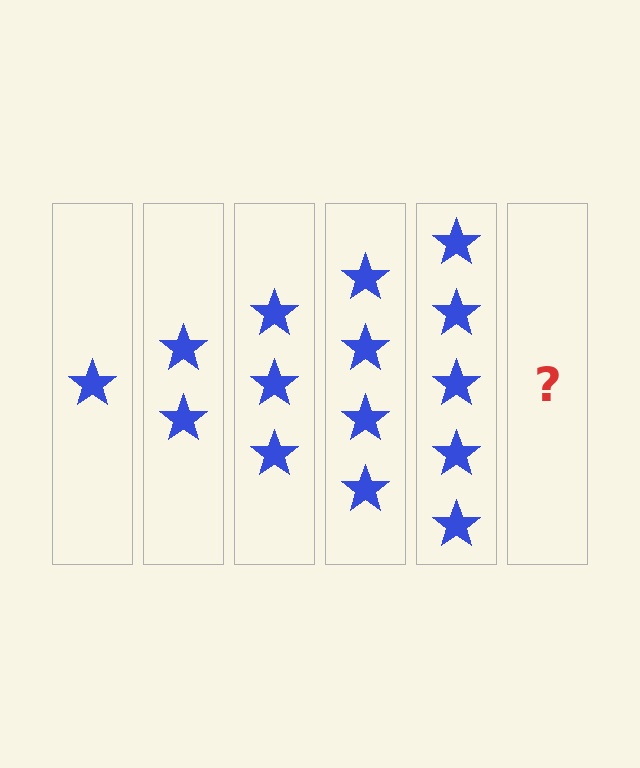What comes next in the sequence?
The next element should be 6 stars.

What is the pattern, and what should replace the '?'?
The pattern is that each step adds one more star. The '?' should be 6 stars.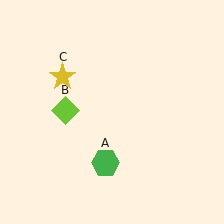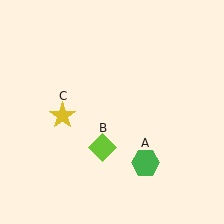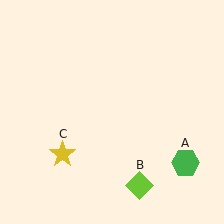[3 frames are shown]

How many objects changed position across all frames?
3 objects changed position: green hexagon (object A), lime diamond (object B), yellow star (object C).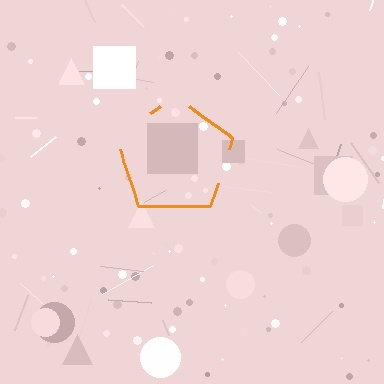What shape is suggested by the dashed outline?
The dashed outline suggests a pentagon.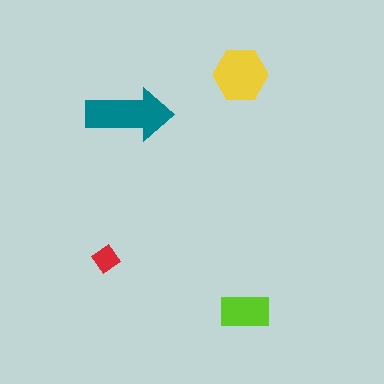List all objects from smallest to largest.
The red diamond, the lime rectangle, the yellow hexagon, the teal arrow.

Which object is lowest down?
The lime rectangle is bottommost.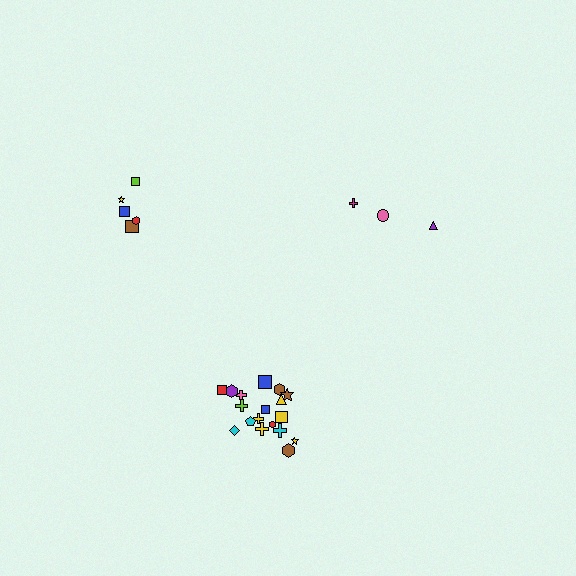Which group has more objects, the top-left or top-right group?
The top-left group.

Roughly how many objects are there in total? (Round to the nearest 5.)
Roughly 25 objects in total.